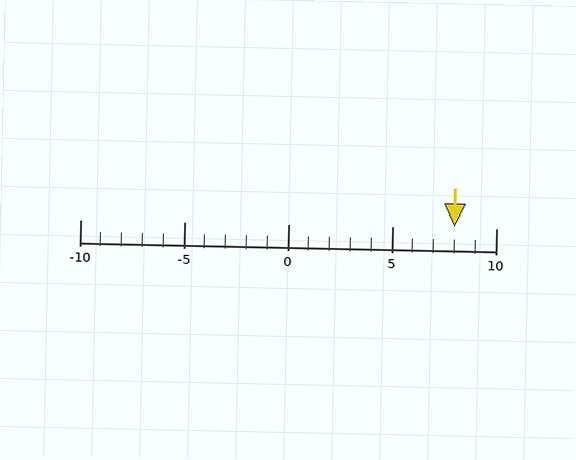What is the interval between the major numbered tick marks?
The major tick marks are spaced 5 units apart.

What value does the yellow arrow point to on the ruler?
The yellow arrow points to approximately 8.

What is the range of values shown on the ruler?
The ruler shows values from -10 to 10.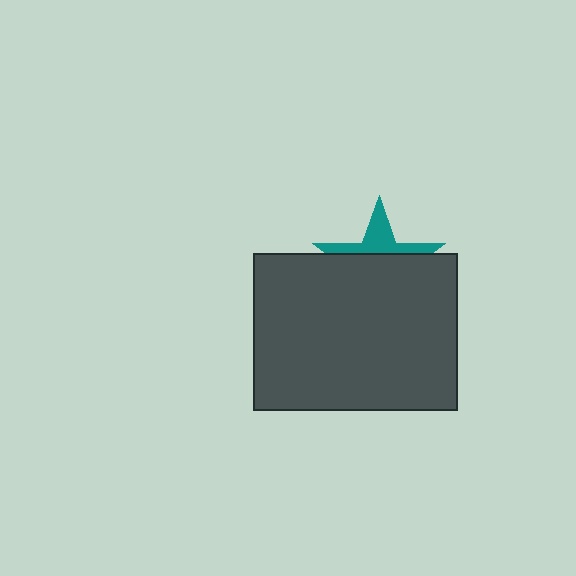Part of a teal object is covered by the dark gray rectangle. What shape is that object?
It is a star.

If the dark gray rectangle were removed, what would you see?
You would see the complete teal star.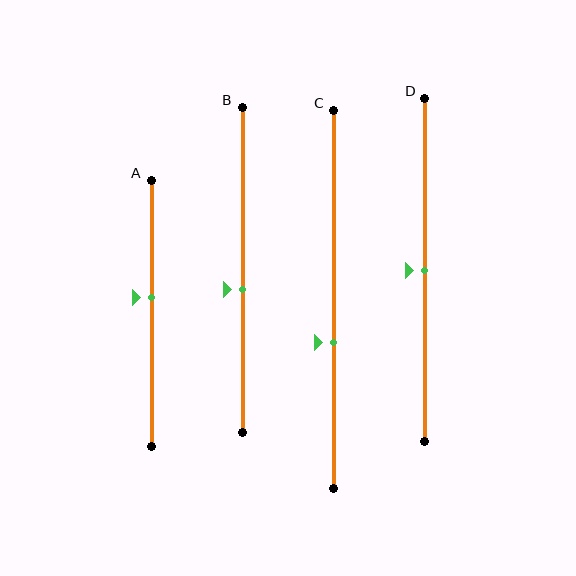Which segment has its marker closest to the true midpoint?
Segment D has its marker closest to the true midpoint.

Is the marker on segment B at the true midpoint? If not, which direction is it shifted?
No, the marker on segment B is shifted downward by about 6% of the segment length.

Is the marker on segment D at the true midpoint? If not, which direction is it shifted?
Yes, the marker on segment D is at the true midpoint.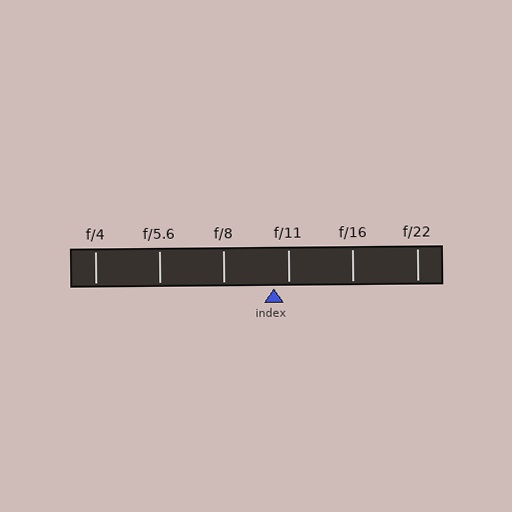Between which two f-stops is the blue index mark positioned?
The index mark is between f/8 and f/11.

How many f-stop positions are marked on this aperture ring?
There are 6 f-stop positions marked.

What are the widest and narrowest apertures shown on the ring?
The widest aperture shown is f/4 and the narrowest is f/22.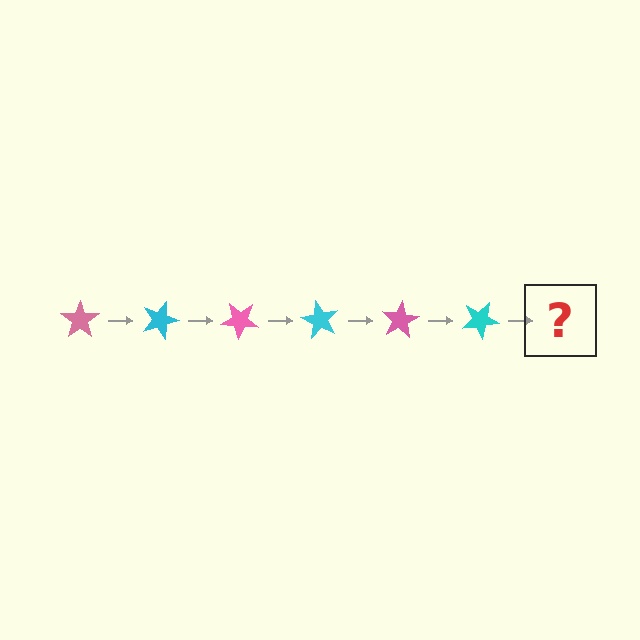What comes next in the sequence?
The next element should be a pink star, rotated 120 degrees from the start.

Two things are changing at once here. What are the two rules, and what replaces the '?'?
The two rules are that it rotates 20 degrees each step and the color cycles through pink and cyan. The '?' should be a pink star, rotated 120 degrees from the start.